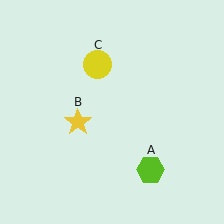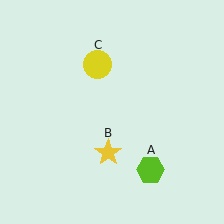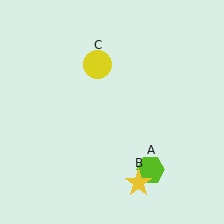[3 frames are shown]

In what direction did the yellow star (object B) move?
The yellow star (object B) moved down and to the right.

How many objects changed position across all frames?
1 object changed position: yellow star (object B).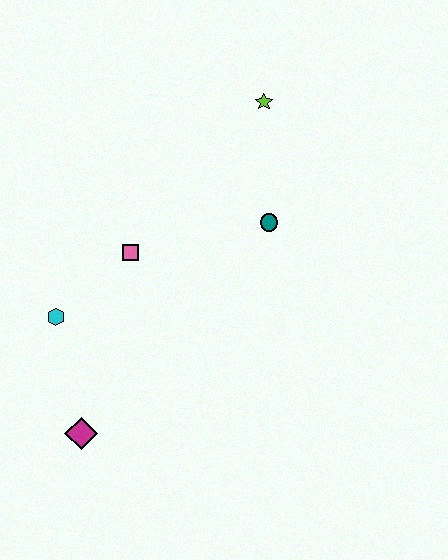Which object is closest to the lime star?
The teal circle is closest to the lime star.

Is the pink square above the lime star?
No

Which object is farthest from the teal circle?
The magenta diamond is farthest from the teal circle.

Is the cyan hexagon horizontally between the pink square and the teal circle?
No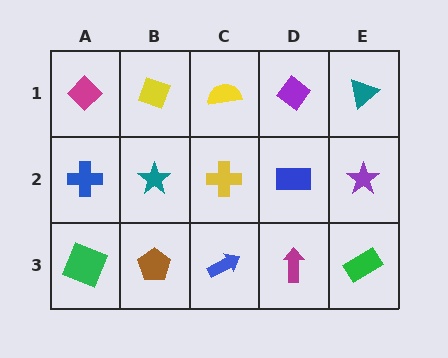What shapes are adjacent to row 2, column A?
A magenta diamond (row 1, column A), a green square (row 3, column A), a teal star (row 2, column B).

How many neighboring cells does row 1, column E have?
2.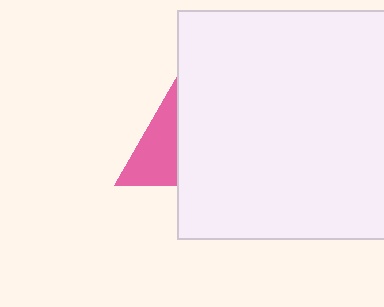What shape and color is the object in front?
The object in front is a white square.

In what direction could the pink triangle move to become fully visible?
The pink triangle could move left. That would shift it out from behind the white square entirely.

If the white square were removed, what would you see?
You would see the complete pink triangle.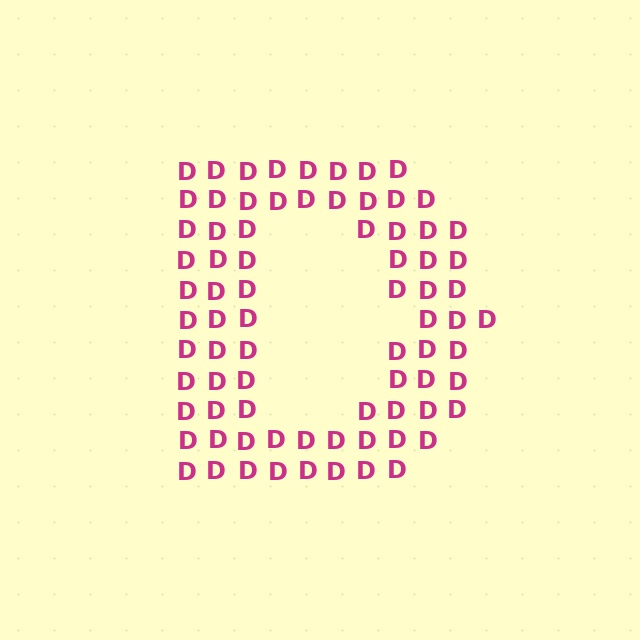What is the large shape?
The large shape is the letter D.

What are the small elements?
The small elements are letter D's.